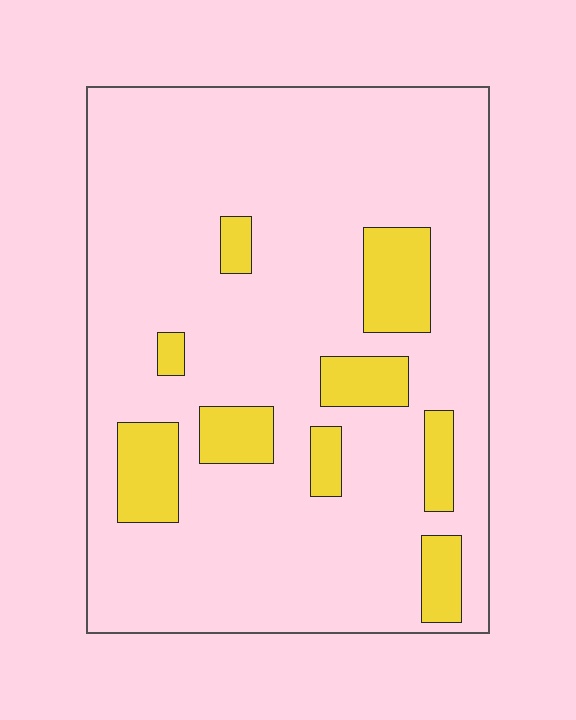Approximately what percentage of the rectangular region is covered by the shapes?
Approximately 15%.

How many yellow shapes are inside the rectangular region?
9.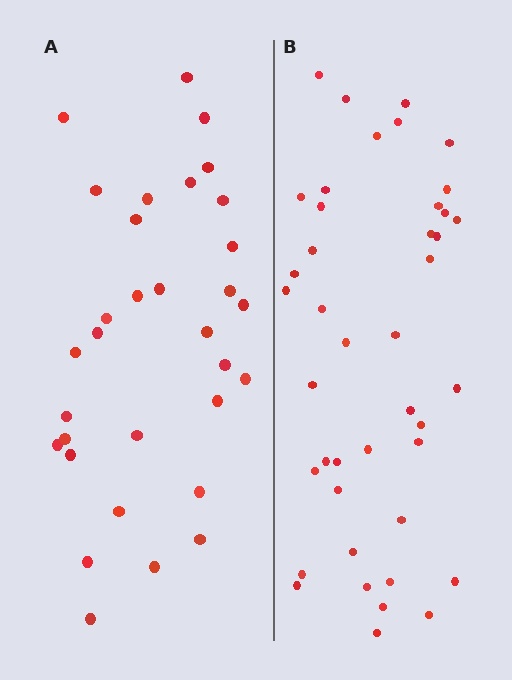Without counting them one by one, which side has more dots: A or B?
Region B (the right region) has more dots.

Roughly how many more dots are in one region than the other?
Region B has roughly 10 or so more dots than region A.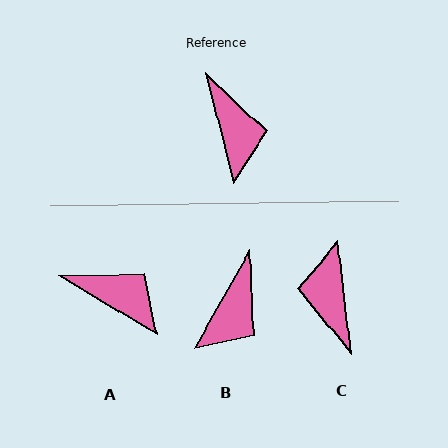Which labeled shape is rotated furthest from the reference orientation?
C, about 172 degrees away.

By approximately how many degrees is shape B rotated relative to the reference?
Approximately 44 degrees clockwise.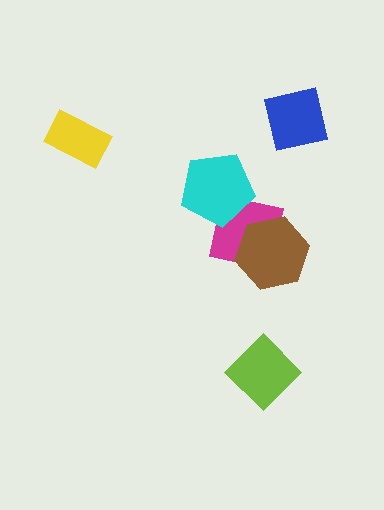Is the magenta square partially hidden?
Yes, it is partially covered by another shape.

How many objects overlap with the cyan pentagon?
1 object overlaps with the cyan pentagon.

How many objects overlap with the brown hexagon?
1 object overlaps with the brown hexagon.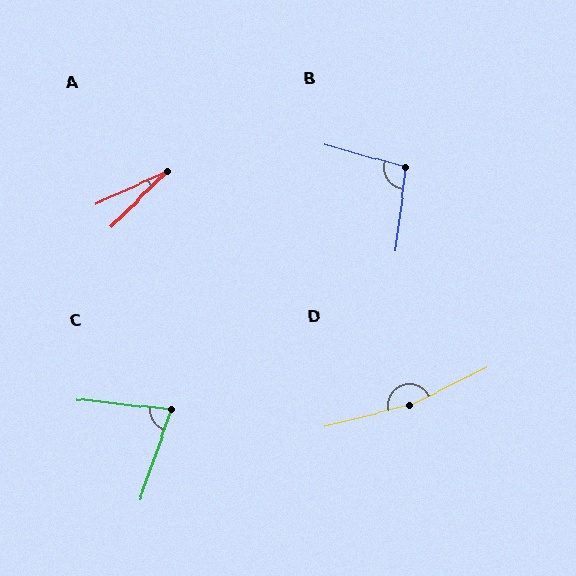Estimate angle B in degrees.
Approximately 98 degrees.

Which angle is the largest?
D, at approximately 168 degrees.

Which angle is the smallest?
A, at approximately 20 degrees.